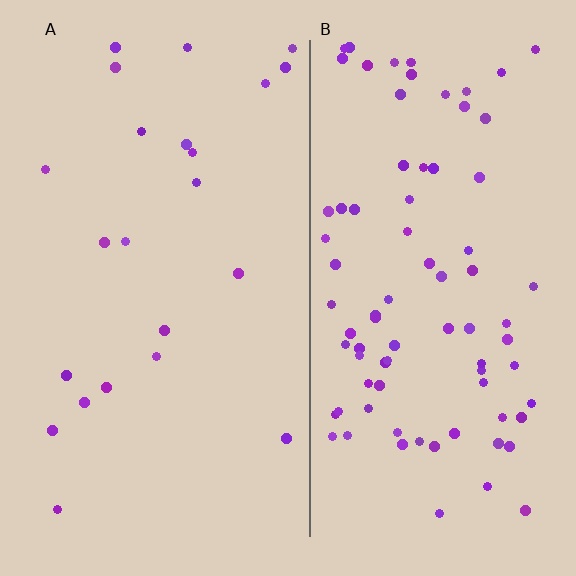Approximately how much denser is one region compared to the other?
Approximately 3.8× — region B over region A.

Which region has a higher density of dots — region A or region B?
B (the right).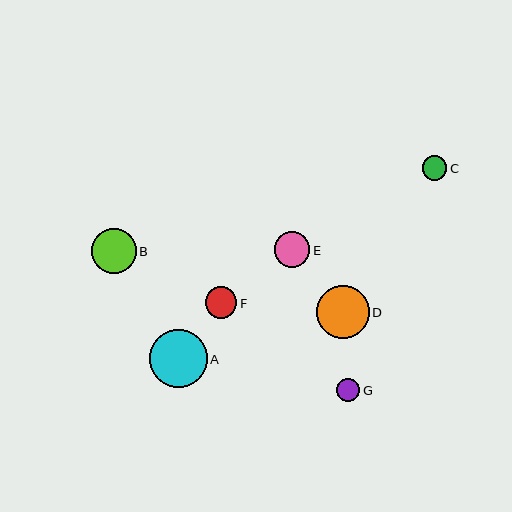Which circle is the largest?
Circle A is the largest with a size of approximately 57 pixels.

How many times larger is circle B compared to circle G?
Circle B is approximately 1.9 times the size of circle G.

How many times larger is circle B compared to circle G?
Circle B is approximately 1.9 times the size of circle G.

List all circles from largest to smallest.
From largest to smallest: A, D, B, E, F, C, G.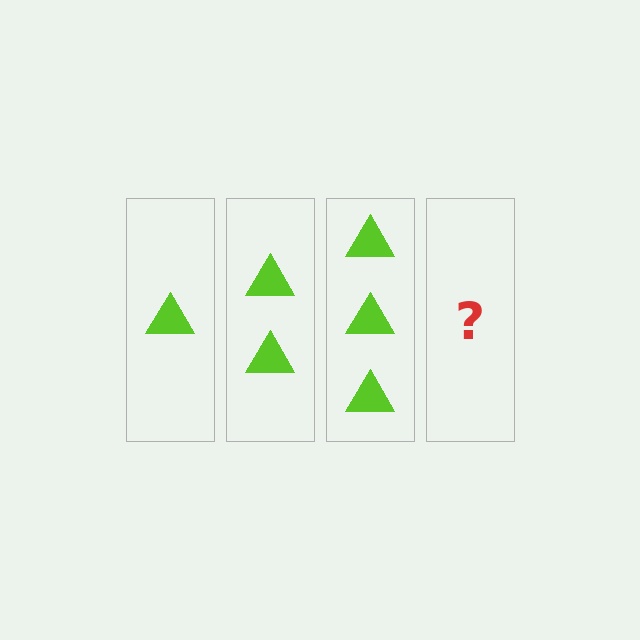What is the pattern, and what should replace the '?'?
The pattern is that each step adds one more triangle. The '?' should be 4 triangles.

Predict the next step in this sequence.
The next step is 4 triangles.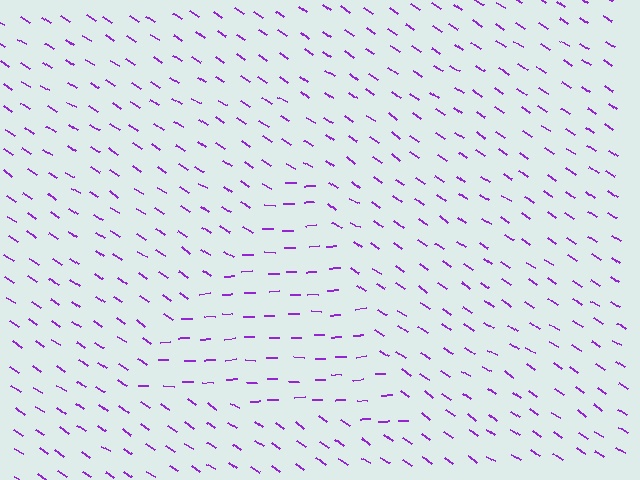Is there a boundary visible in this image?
Yes, there is a texture boundary formed by a change in line orientation.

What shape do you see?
I see a triangle.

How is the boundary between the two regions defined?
The boundary is defined purely by a change in line orientation (approximately 35 degrees difference). All lines are the same color and thickness.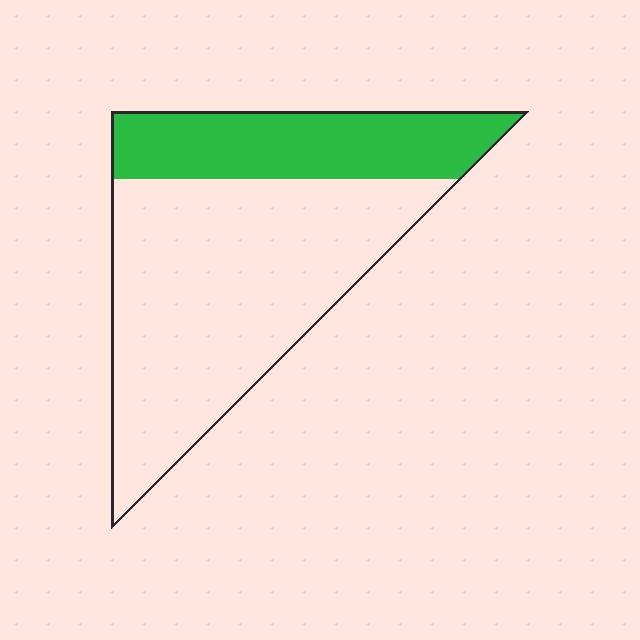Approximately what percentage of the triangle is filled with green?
Approximately 30%.